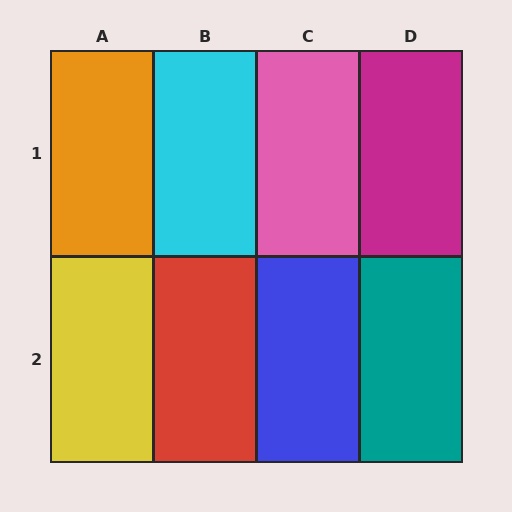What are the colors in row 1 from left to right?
Orange, cyan, pink, magenta.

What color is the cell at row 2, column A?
Yellow.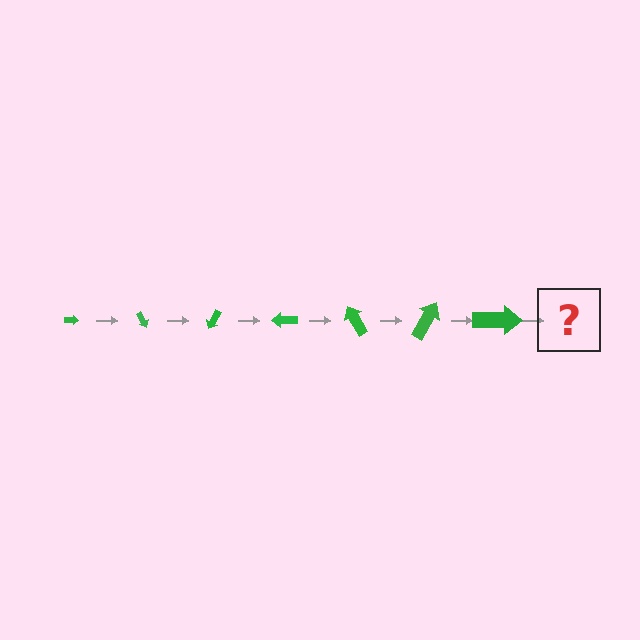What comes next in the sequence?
The next element should be an arrow, larger than the previous one and rotated 420 degrees from the start.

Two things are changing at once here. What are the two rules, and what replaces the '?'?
The two rules are that the arrow grows larger each step and it rotates 60 degrees each step. The '?' should be an arrow, larger than the previous one and rotated 420 degrees from the start.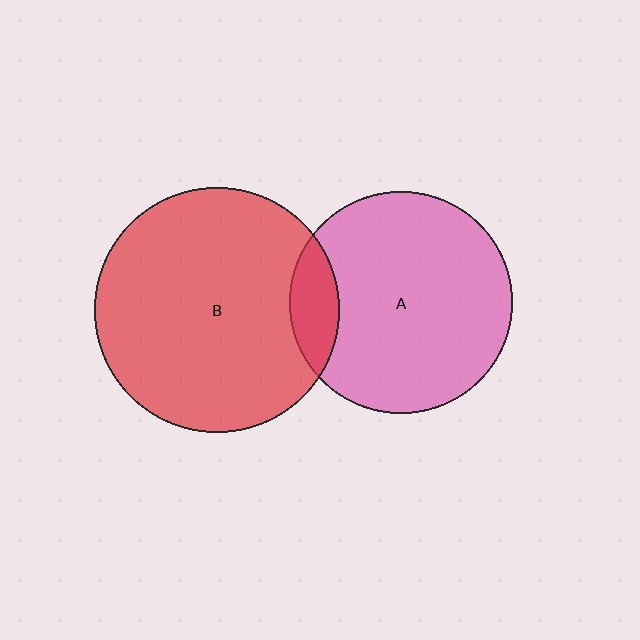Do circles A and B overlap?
Yes.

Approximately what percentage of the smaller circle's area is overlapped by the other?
Approximately 10%.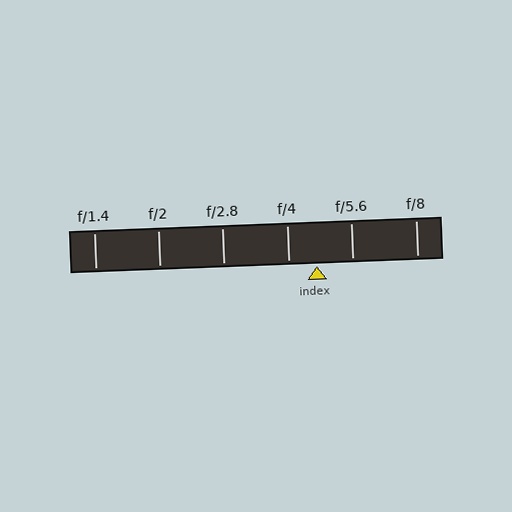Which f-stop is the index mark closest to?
The index mark is closest to f/4.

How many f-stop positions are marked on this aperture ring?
There are 6 f-stop positions marked.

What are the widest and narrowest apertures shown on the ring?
The widest aperture shown is f/1.4 and the narrowest is f/8.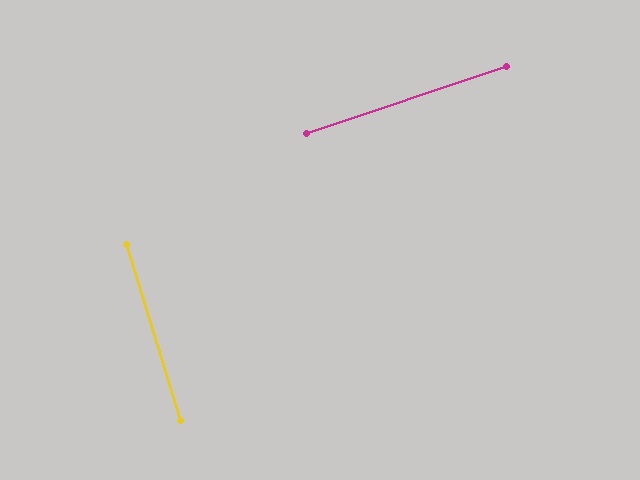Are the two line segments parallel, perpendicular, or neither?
Perpendicular — they meet at approximately 88°.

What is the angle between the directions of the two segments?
Approximately 88 degrees.